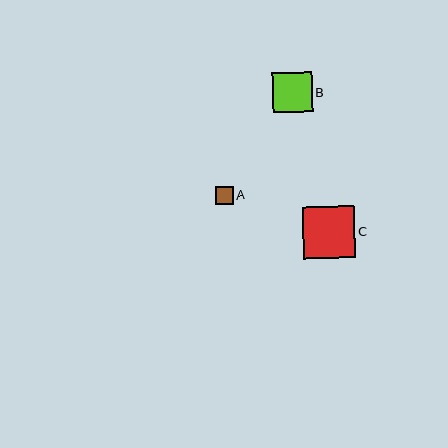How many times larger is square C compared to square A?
Square C is approximately 2.9 times the size of square A.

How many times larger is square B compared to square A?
Square B is approximately 2.2 times the size of square A.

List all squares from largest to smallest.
From largest to smallest: C, B, A.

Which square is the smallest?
Square A is the smallest with a size of approximately 18 pixels.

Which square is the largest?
Square C is the largest with a size of approximately 52 pixels.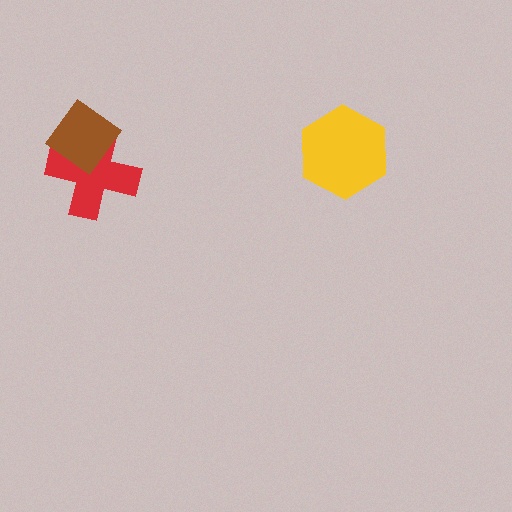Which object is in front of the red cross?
The brown diamond is in front of the red cross.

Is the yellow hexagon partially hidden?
No, no other shape covers it.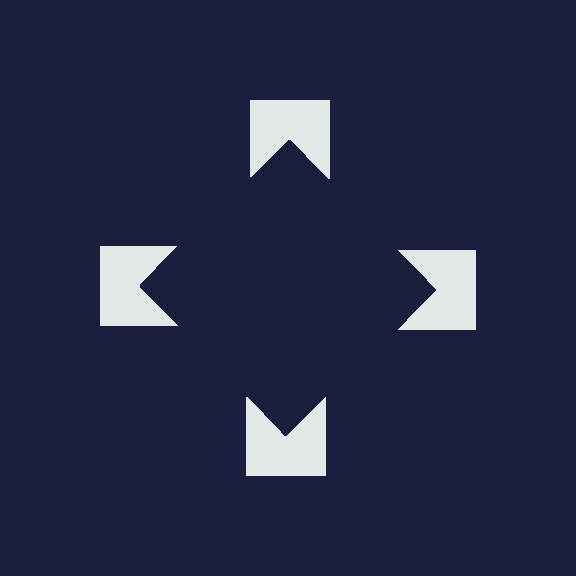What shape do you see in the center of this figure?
An illusory square — its edges are inferred from the aligned wedge cuts in the notched squares, not physically drawn.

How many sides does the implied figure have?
4 sides.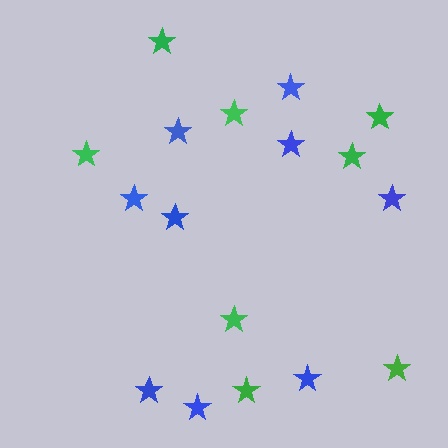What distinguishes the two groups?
There are 2 groups: one group of green stars (8) and one group of blue stars (9).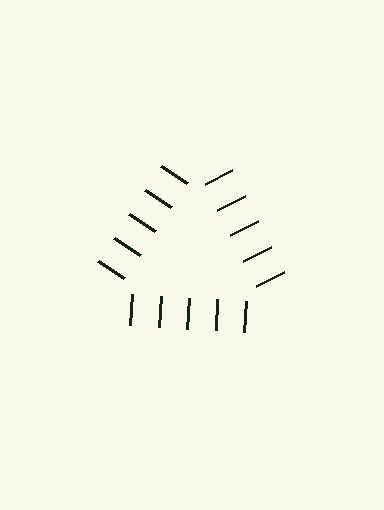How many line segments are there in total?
15 — 5 along each of the 3 edges.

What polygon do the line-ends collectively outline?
An illusory triangle — the line segments terminate on its edges but no continuous stroke is drawn.